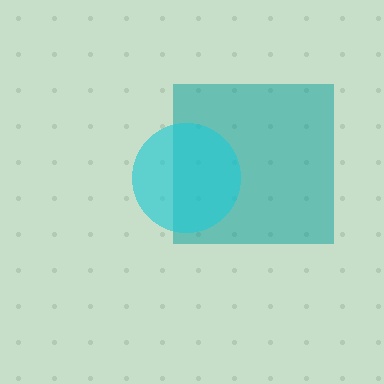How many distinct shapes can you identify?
There are 2 distinct shapes: a teal square, a cyan circle.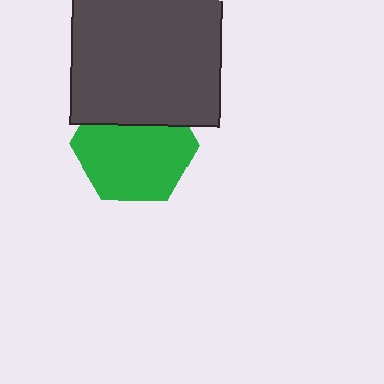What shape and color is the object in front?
The object in front is a dark gray square.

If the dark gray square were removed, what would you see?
You would see the complete green hexagon.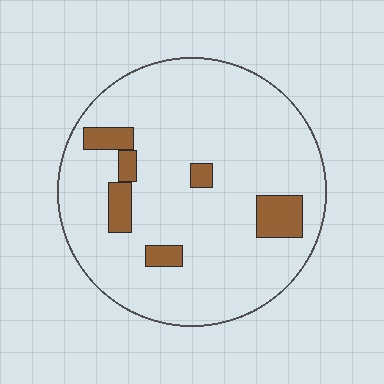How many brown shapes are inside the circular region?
6.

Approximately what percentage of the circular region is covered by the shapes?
Approximately 10%.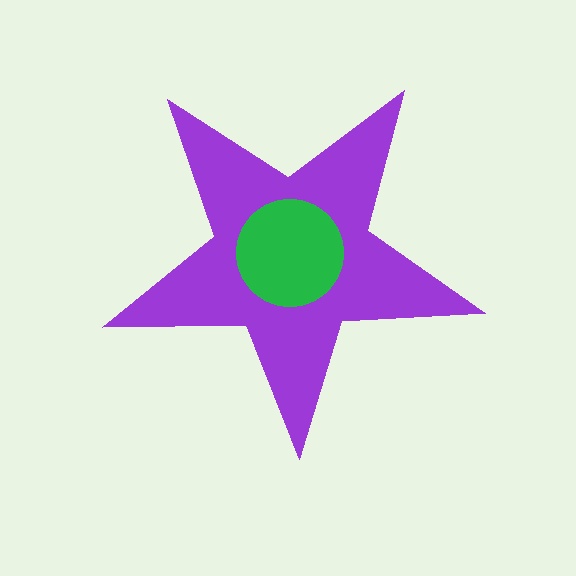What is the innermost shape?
The green circle.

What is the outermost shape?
The purple star.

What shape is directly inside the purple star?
The green circle.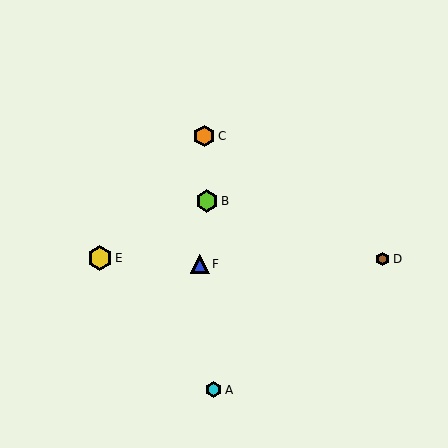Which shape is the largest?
The yellow hexagon (labeled E) is the largest.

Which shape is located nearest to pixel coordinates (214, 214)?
The lime hexagon (labeled B) at (207, 201) is nearest to that location.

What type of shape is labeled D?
Shape D is a brown hexagon.